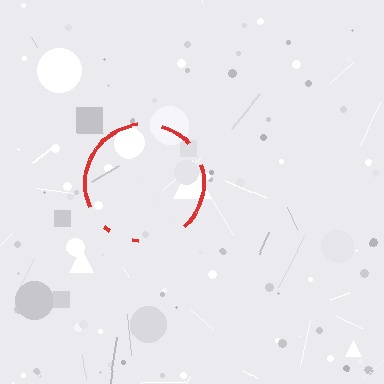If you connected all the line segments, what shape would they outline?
They would outline a circle.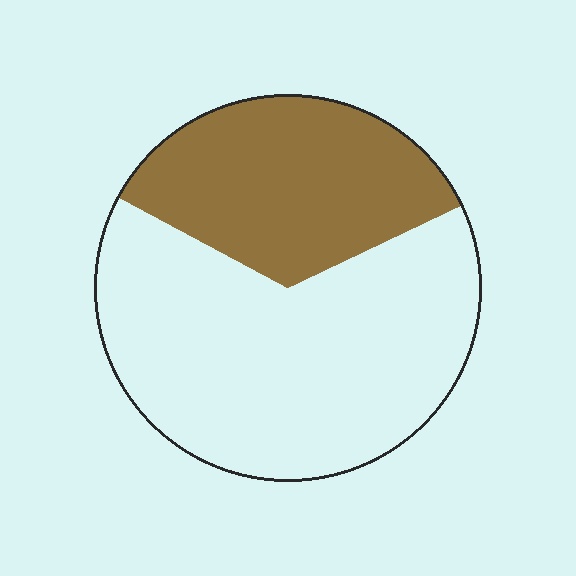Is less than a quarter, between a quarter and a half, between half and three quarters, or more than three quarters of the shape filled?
Between a quarter and a half.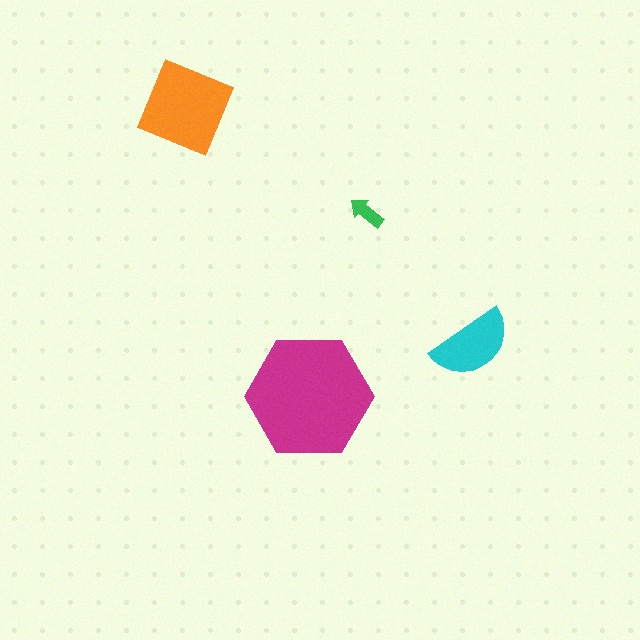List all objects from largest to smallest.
The magenta hexagon, the orange square, the cyan semicircle, the green arrow.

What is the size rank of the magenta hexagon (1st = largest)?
1st.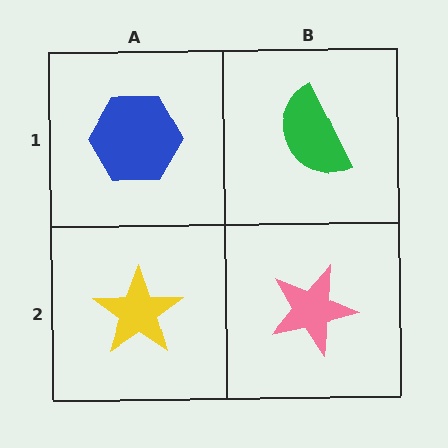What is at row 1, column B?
A green semicircle.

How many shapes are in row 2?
2 shapes.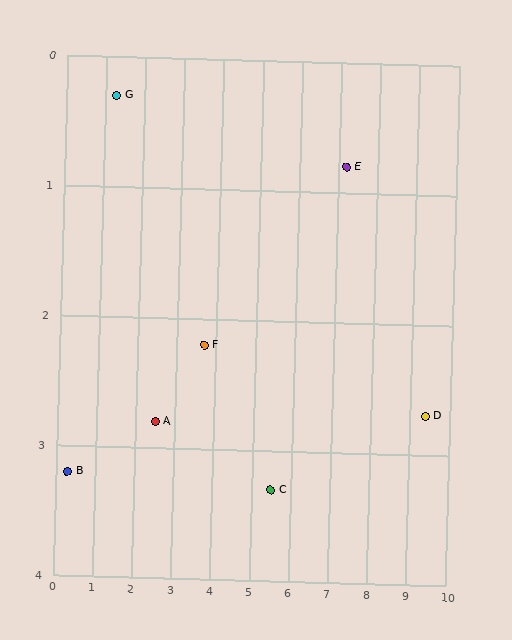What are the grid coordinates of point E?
Point E is at approximately (7.2, 0.8).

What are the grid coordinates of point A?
Point A is at approximately (2.5, 2.8).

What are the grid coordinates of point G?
Point G is at approximately (1.3, 0.3).